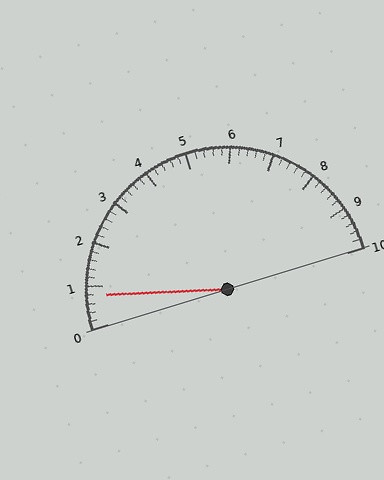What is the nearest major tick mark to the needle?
The nearest major tick mark is 1.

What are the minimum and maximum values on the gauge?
The gauge ranges from 0 to 10.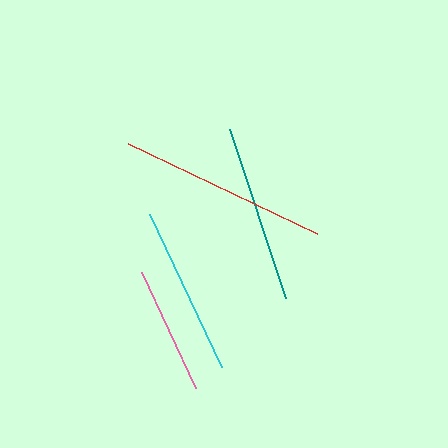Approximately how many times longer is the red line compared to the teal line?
The red line is approximately 1.2 times the length of the teal line.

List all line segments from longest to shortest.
From longest to shortest: red, teal, cyan, pink.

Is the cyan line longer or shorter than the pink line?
The cyan line is longer than the pink line.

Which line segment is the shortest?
The pink line is the shortest at approximately 128 pixels.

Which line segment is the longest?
The red line is the longest at approximately 209 pixels.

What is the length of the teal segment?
The teal segment is approximately 178 pixels long.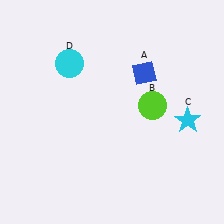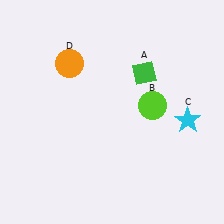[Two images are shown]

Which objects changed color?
A changed from blue to green. D changed from cyan to orange.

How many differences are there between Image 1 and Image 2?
There are 2 differences between the two images.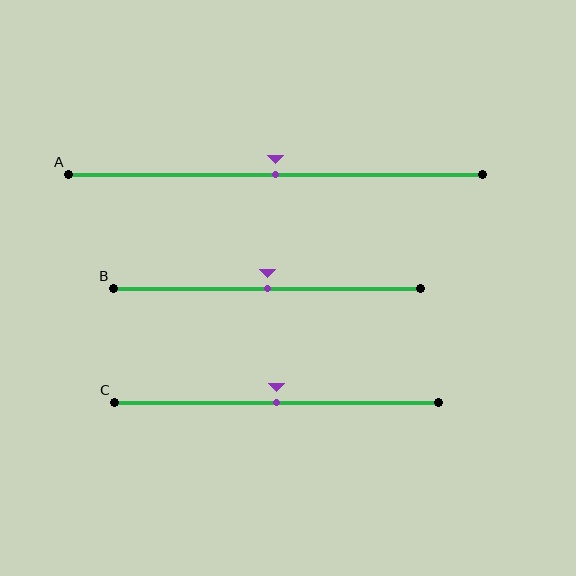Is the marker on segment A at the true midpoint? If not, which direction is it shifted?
Yes, the marker on segment A is at the true midpoint.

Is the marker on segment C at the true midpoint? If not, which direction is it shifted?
Yes, the marker on segment C is at the true midpoint.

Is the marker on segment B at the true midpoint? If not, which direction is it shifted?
Yes, the marker on segment B is at the true midpoint.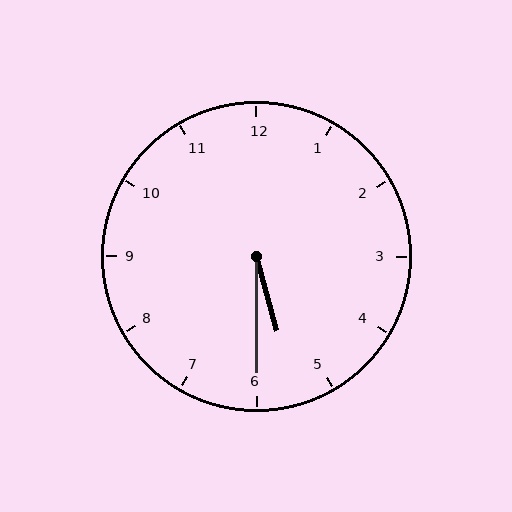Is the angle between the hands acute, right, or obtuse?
It is acute.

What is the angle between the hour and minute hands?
Approximately 15 degrees.